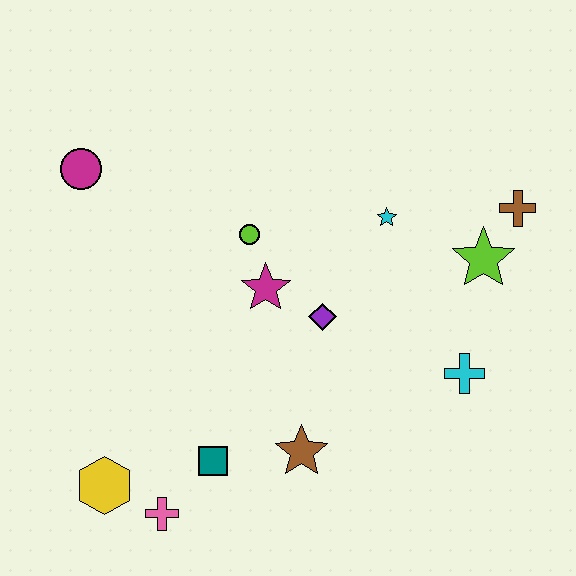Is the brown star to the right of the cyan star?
No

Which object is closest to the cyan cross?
The lime star is closest to the cyan cross.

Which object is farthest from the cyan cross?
The magenta circle is farthest from the cyan cross.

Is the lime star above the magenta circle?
No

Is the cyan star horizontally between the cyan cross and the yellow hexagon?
Yes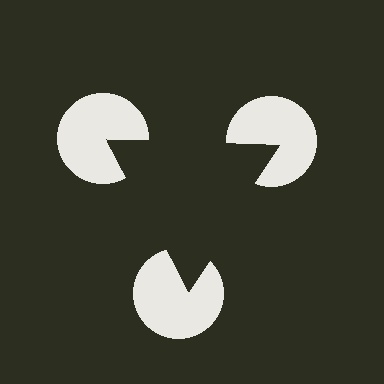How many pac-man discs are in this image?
There are 3 — one at each vertex of the illusory triangle.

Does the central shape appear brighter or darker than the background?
It typically appears slightly darker than the background, even though no actual brightness change is drawn.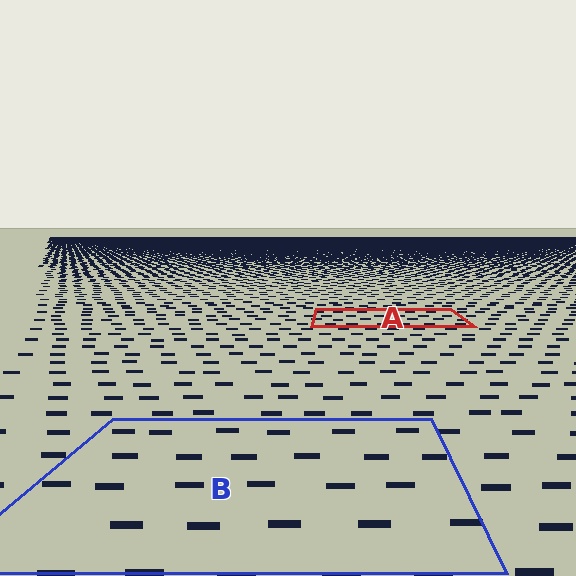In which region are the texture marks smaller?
The texture marks are smaller in region A, because it is farther away.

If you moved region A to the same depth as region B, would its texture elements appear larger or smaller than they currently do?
They would appear larger. At a closer depth, the same texture elements are projected at a bigger on-screen size.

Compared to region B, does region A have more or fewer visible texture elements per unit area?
Region A has more texture elements per unit area — they are packed more densely because it is farther away.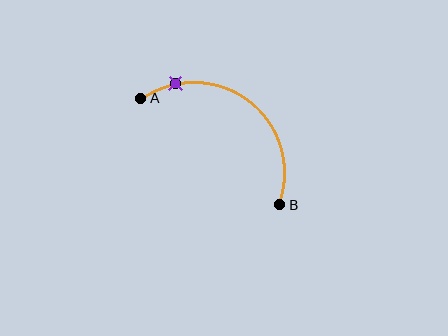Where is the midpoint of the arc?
The arc midpoint is the point on the curve farthest from the straight line joining A and B. It sits above and to the right of that line.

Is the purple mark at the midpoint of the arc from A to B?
No. The purple mark lies on the arc but is closer to endpoint A. The arc midpoint would be at the point on the curve equidistant along the arc from both A and B.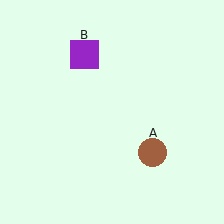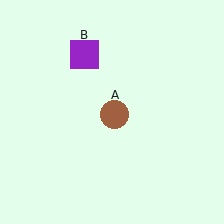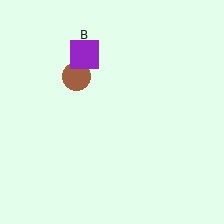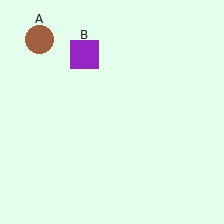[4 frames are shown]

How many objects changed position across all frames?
1 object changed position: brown circle (object A).